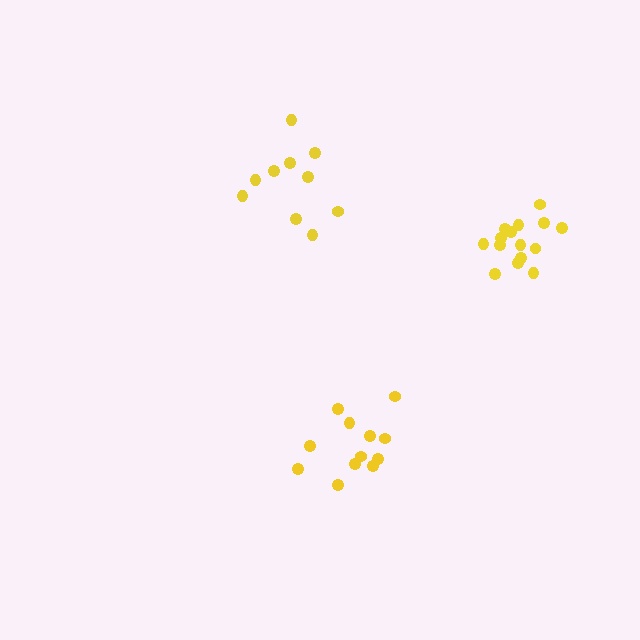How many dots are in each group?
Group 1: 10 dots, Group 2: 12 dots, Group 3: 15 dots (37 total).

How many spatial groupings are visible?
There are 3 spatial groupings.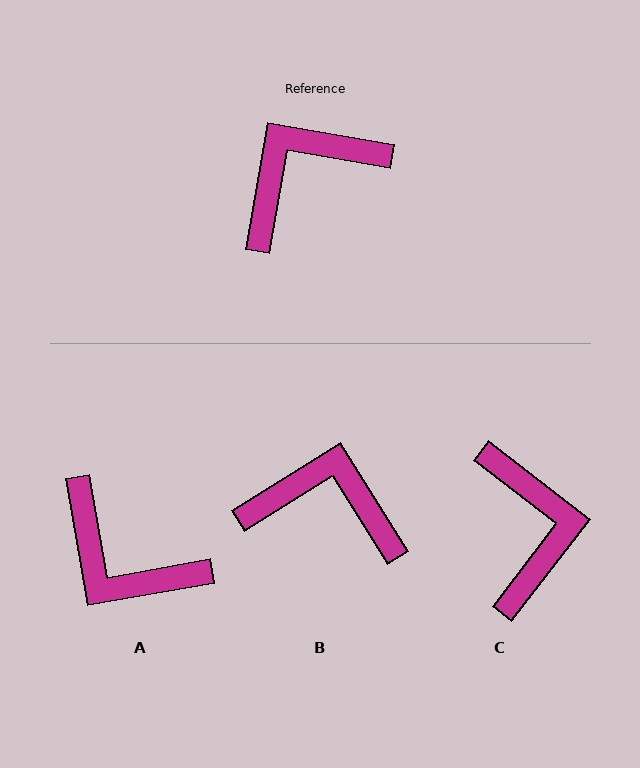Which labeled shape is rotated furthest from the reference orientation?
C, about 118 degrees away.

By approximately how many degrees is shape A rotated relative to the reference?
Approximately 110 degrees counter-clockwise.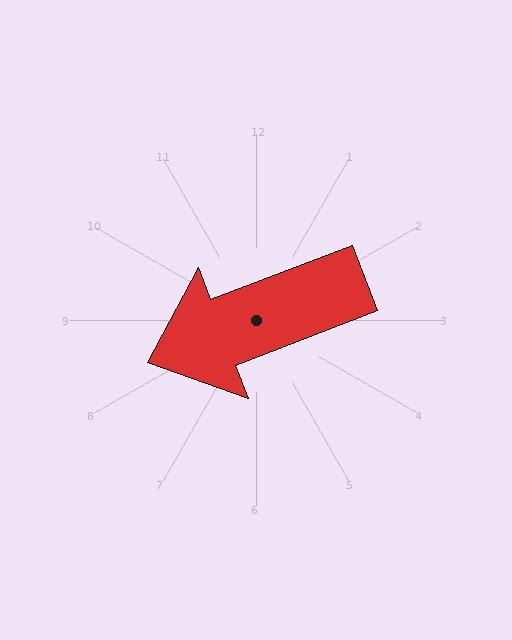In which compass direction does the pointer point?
West.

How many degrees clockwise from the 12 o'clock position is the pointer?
Approximately 249 degrees.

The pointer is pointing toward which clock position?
Roughly 8 o'clock.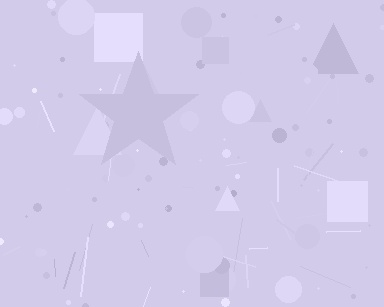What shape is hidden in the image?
A star is hidden in the image.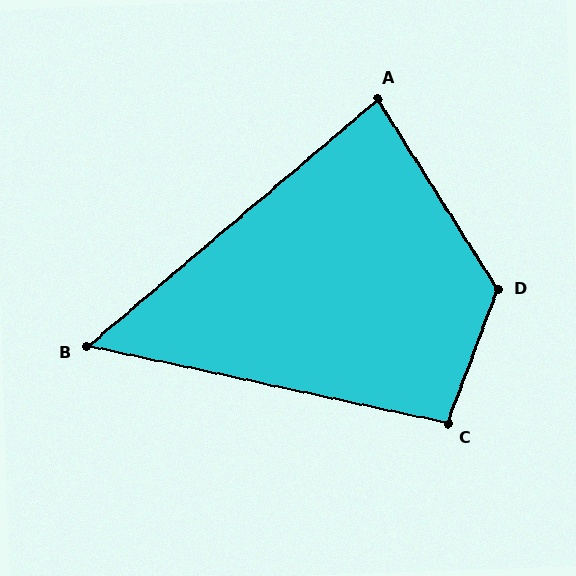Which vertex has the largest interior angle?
D, at approximately 128 degrees.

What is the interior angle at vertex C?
Approximately 98 degrees (obtuse).